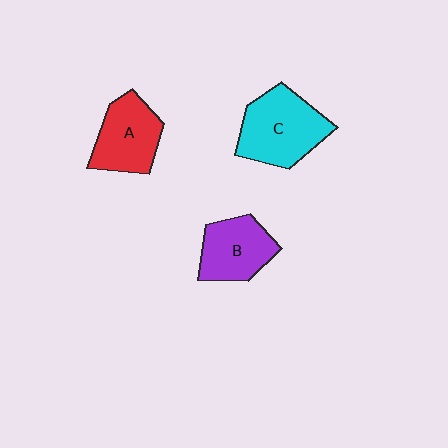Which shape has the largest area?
Shape C (cyan).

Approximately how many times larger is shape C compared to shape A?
Approximately 1.3 times.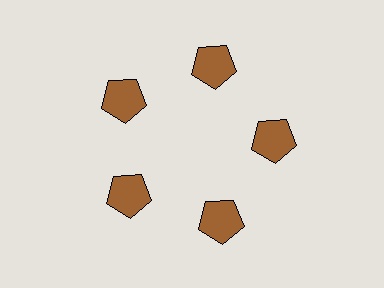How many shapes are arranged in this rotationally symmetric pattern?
There are 5 shapes, arranged in 5 groups of 1.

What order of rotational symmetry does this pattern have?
This pattern has 5-fold rotational symmetry.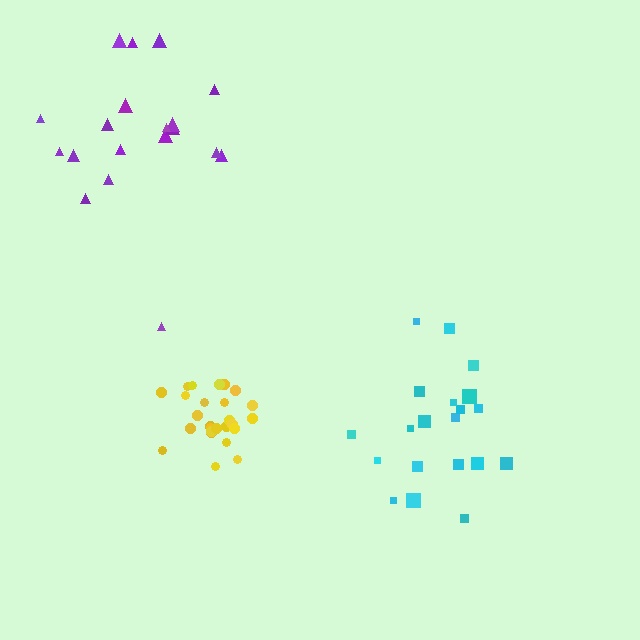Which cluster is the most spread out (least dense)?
Purple.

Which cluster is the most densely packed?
Yellow.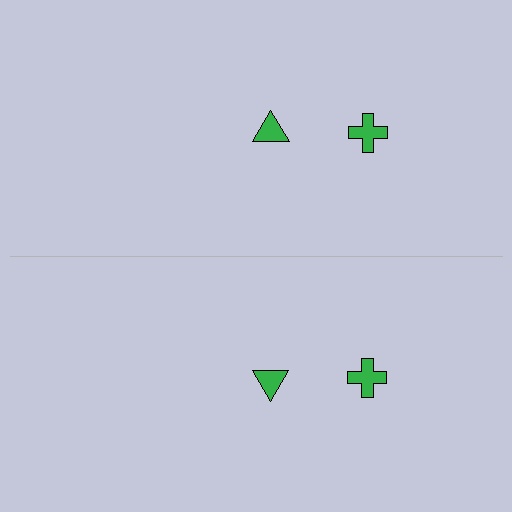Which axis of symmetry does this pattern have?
The pattern has a horizontal axis of symmetry running through the center of the image.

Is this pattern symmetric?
Yes, this pattern has bilateral (reflection) symmetry.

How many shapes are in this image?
There are 4 shapes in this image.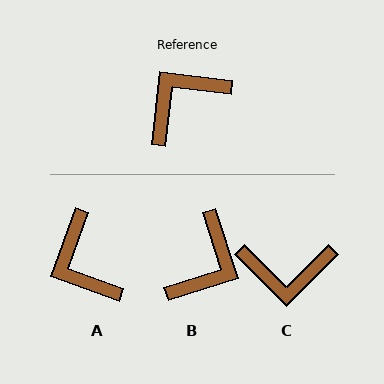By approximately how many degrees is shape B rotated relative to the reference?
Approximately 156 degrees clockwise.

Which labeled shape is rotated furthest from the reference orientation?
B, about 156 degrees away.